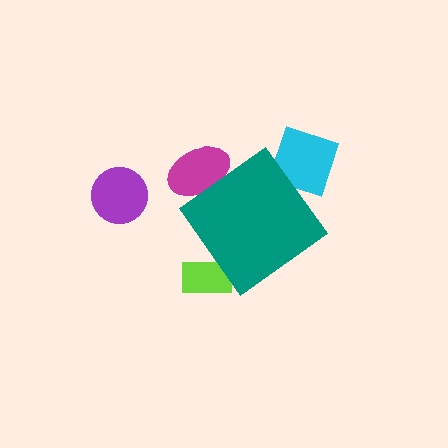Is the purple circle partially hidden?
No, the purple circle is fully visible.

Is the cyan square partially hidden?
Yes, the cyan square is partially hidden behind the teal diamond.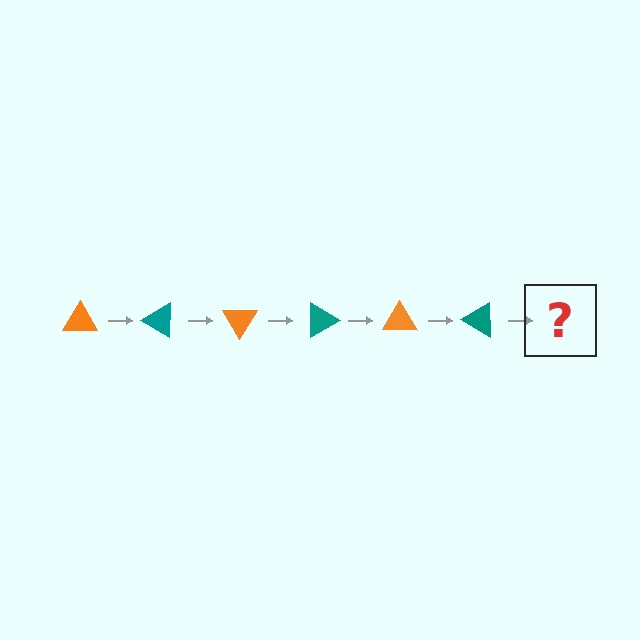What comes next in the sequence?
The next element should be an orange triangle, rotated 180 degrees from the start.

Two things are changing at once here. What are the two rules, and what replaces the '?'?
The two rules are that it rotates 30 degrees each step and the color cycles through orange and teal. The '?' should be an orange triangle, rotated 180 degrees from the start.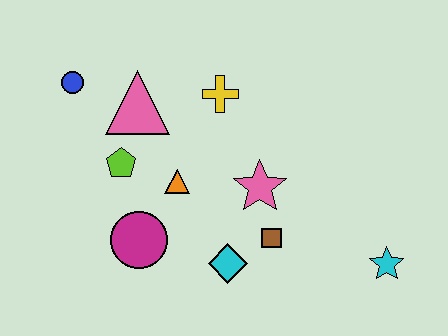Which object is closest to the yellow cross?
The pink triangle is closest to the yellow cross.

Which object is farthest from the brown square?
The blue circle is farthest from the brown square.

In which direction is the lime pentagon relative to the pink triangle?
The lime pentagon is below the pink triangle.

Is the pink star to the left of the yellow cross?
No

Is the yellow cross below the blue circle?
Yes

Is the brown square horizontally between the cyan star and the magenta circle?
Yes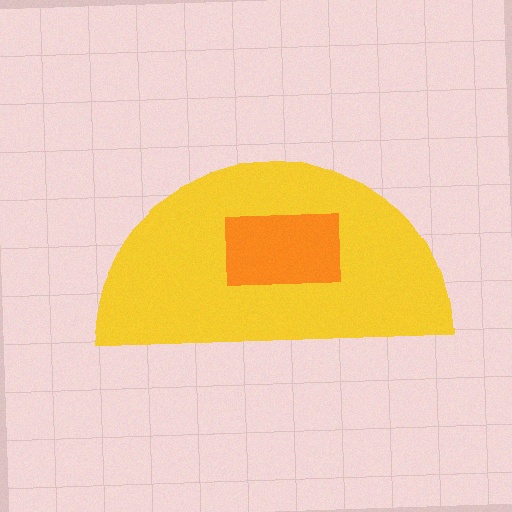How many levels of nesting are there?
2.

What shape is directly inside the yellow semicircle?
The orange rectangle.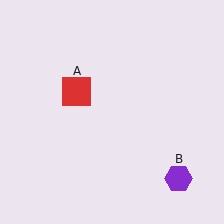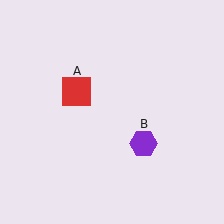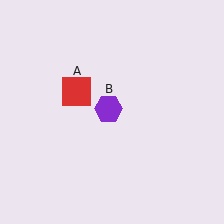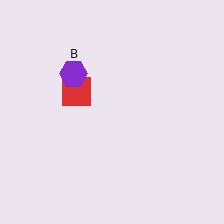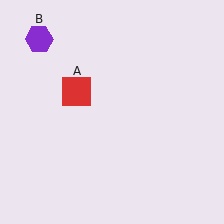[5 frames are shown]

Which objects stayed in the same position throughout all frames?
Red square (object A) remained stationary.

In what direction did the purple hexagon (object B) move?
The purple hexagon (object B) moved up and to the left.